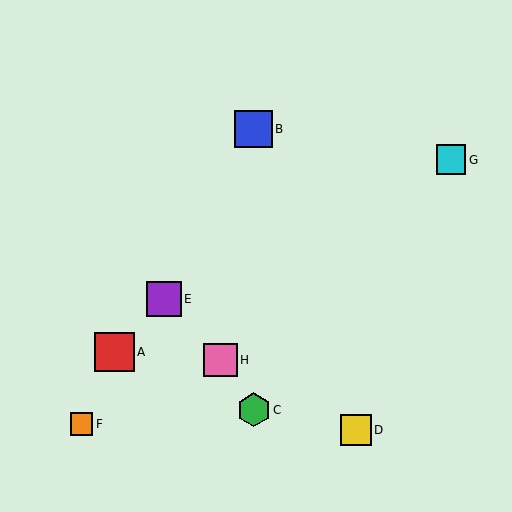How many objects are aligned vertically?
2 objects (B, C) are aligned vertically.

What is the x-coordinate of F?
Object F is at x≈81.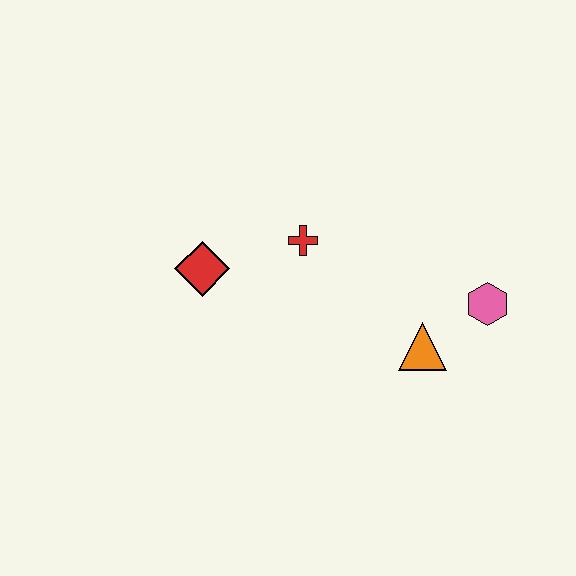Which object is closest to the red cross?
The red diamond is closest to the red cross.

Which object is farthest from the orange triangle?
The red diamond is farthest from the orange triangle.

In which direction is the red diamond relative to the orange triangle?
The red diamond is to the left of the orange triangle.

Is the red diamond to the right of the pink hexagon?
No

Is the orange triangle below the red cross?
Yes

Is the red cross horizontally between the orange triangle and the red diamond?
Yes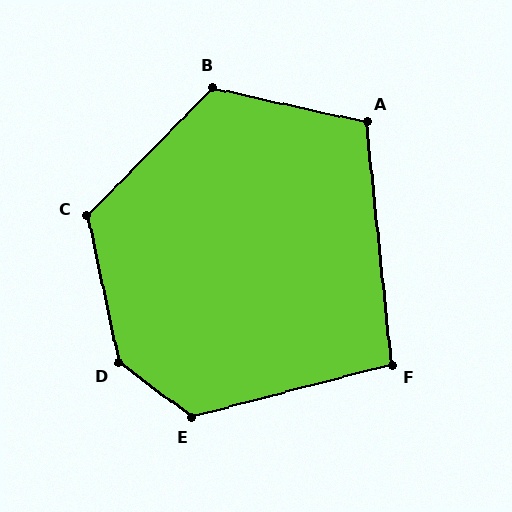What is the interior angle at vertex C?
Approximately 123 degrees (obtuse).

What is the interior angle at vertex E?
Approximately 128 degrees (obtuse).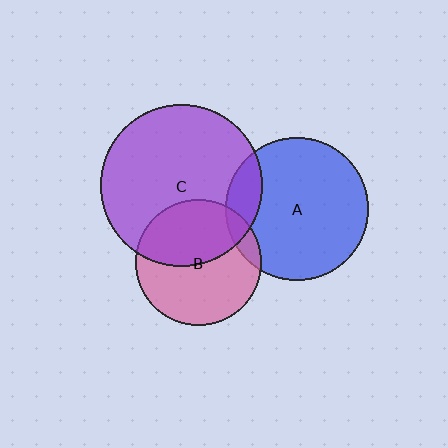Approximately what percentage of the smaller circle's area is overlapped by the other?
Approximately 10%.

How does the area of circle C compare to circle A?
Approximately 1.3 times.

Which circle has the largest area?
Circle C (purple).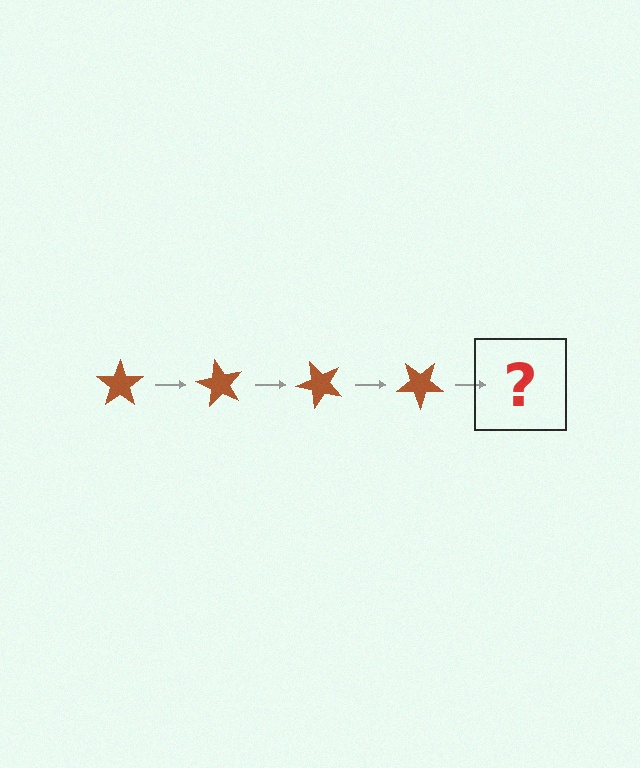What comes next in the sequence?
The next element should be a brown star rotated 240 degrees.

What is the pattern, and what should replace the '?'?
The pattern is that the star rotates 60 degrees each step. The '?' should be a brown star rotated 240 degrees.